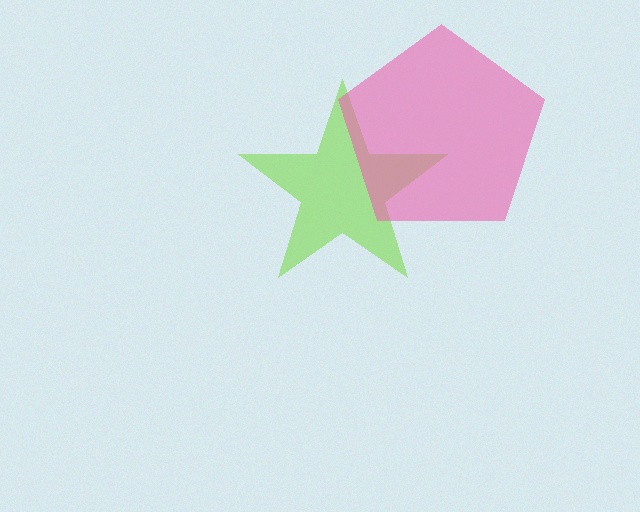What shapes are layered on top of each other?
The layered shapes are: a lime star, a pink pentagon.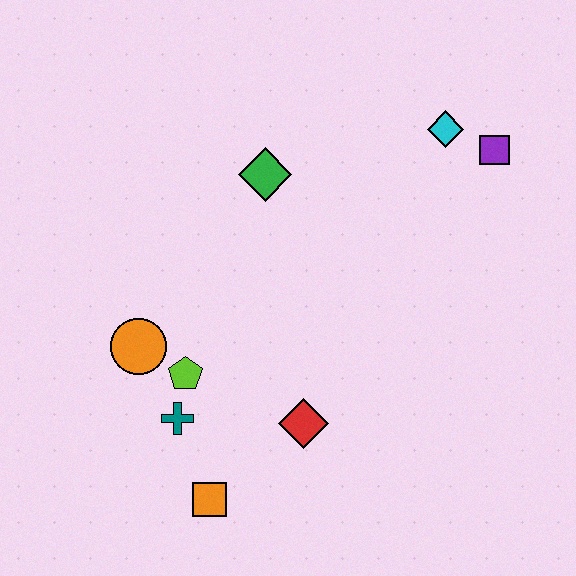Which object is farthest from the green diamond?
The orange square is farthest from the green diamond.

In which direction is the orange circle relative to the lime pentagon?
The orange circle is to the left of the lime pentagon.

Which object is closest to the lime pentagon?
The teal cross is closest to the lime pentagon.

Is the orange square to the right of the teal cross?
Yes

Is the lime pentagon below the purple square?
Yes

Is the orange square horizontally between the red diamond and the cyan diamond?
No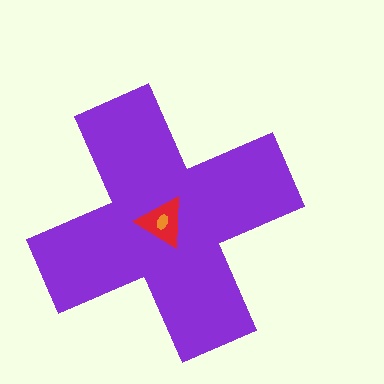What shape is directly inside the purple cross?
The red triangle.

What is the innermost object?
The orange ellipse.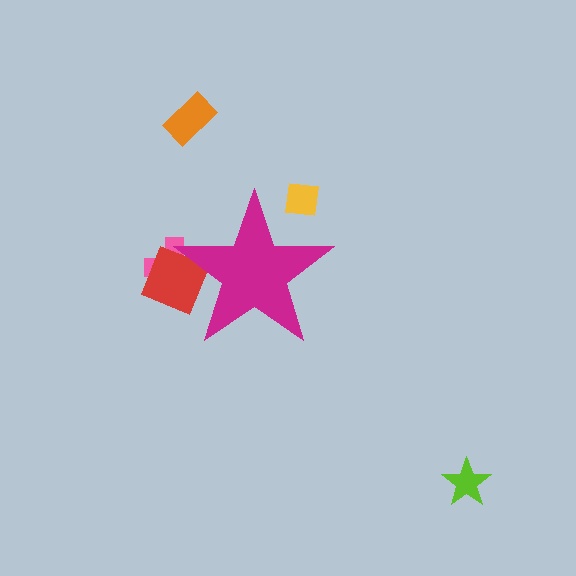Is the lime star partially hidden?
No, the lime star is fully visible.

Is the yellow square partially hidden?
Yes, the yellow square is partially hidden behind the magenta star.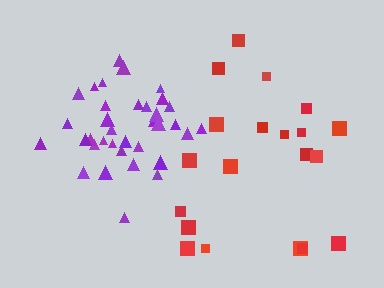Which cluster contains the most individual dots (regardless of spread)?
Purple (35).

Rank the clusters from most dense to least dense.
purple, red.